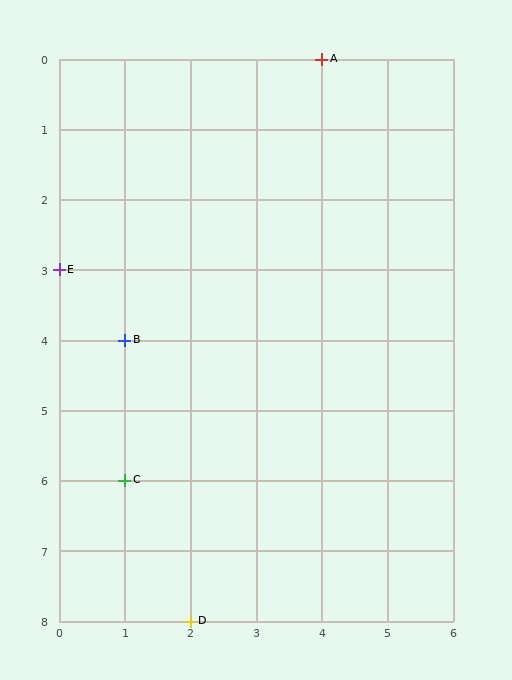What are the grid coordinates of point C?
Point C is at grid coordinates (1, 6).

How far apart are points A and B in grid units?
Points A and B are 3 columns and 4 rows apart (about 5.0 grid units diagonally).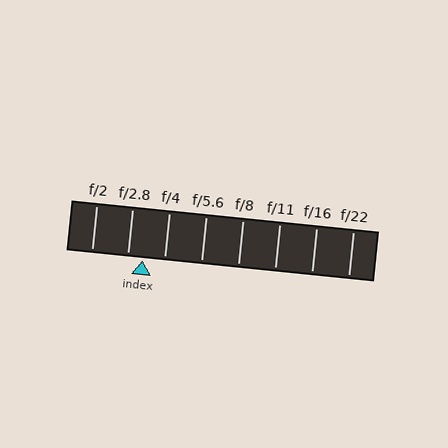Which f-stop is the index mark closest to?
The index mark is closest to f/2.8.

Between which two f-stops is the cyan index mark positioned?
The index mark is between f/2.8 and f/4.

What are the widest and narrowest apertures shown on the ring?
The widest aperture shown is f/2 and the narrowest is f/22.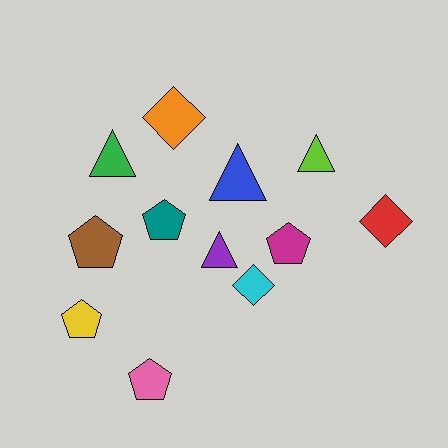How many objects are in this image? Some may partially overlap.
There are 12 objects.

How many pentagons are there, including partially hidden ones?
There are 5 pentagons.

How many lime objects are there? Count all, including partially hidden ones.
There is 1 lime object.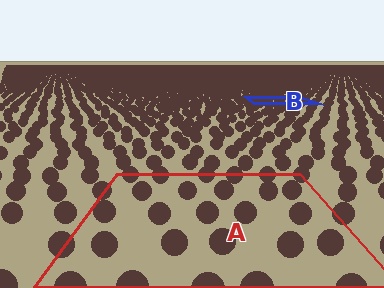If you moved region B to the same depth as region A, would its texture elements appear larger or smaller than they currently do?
They would appear larger. At a closer depth, the same texture elements are projected at a bigger on-screen size.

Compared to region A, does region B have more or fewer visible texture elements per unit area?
Region B has more texture elements per unit area — they are packed more densely because it is farther away.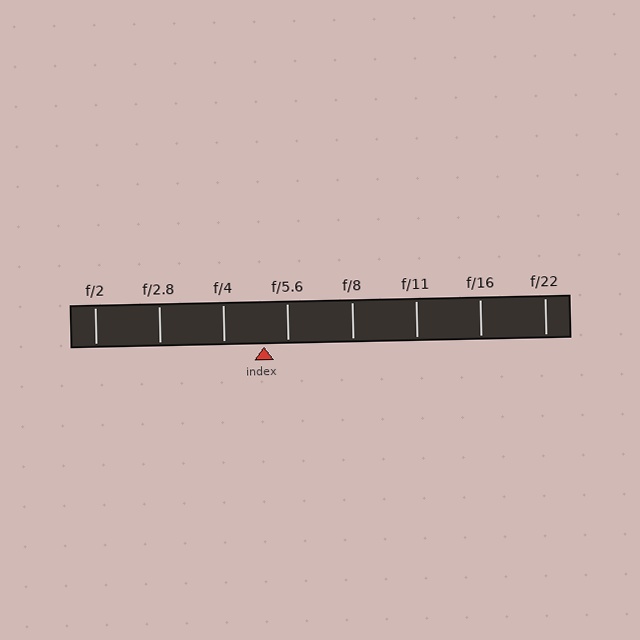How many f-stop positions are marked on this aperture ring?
There are 8 f-stop positions marked.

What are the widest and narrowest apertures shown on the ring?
The widest aperture shown is f/2 and the narrowest is f/22.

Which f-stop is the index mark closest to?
The index mark is closest to f/5.6.